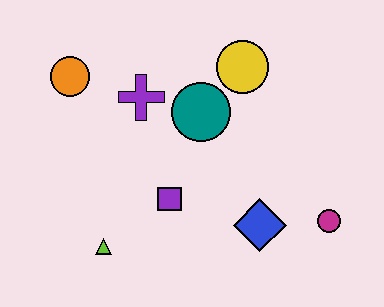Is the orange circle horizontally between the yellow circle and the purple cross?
No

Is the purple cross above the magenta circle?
Yes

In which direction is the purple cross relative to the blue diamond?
The purple cross is above the blue diamond.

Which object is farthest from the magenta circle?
The orange circle is farthest from the magenta circle.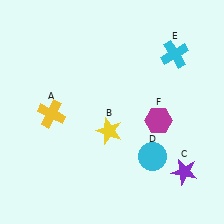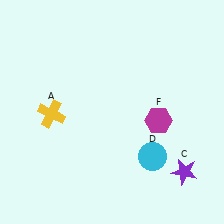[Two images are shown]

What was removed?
The cyan cross (E), the yellow star (B) were removed in Image 2.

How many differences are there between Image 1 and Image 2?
There are 2 differences between the two images.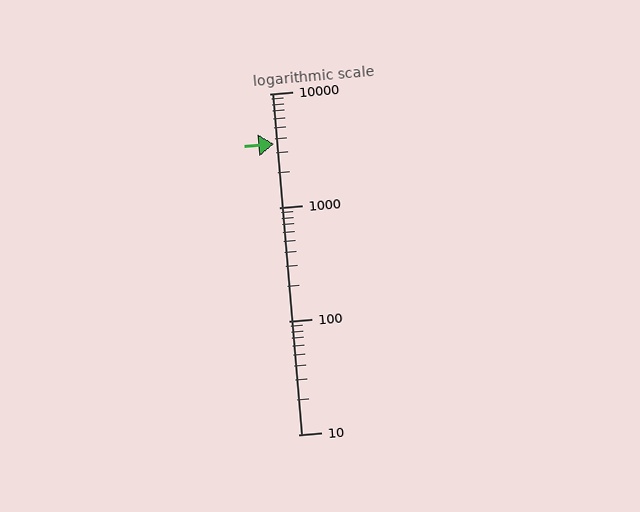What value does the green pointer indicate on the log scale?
The pointer indicates approximately 3600.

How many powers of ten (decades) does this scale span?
The scale spans 3 decades, from 10 to 10000.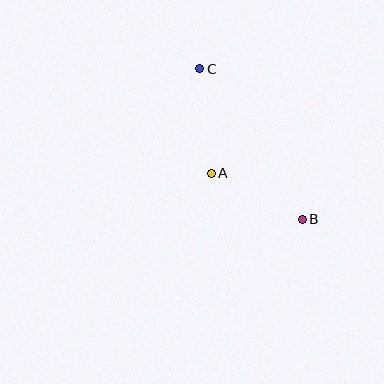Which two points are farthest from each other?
Points B and C are farthest from each other.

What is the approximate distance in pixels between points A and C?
The distance between A and C is approximately 106 pixels.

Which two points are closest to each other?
Points A and B are closest to each other.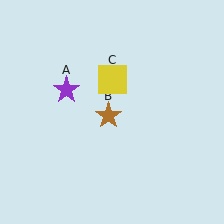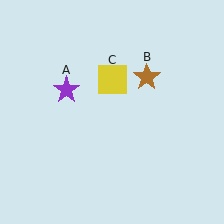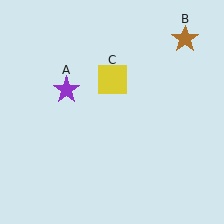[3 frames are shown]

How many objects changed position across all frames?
1 object changed position: brown star (object B).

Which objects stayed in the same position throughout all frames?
Purple star (object A) and yellow square (object C) remained stationary.